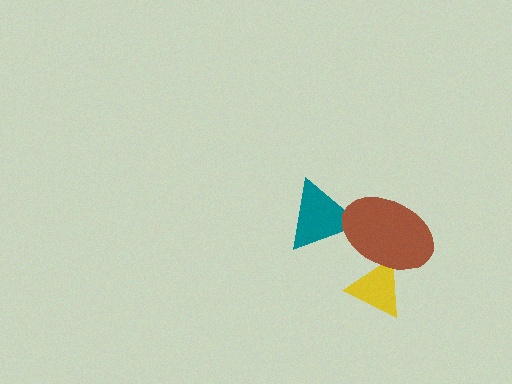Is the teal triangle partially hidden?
Yes, it is partially covered by another shape.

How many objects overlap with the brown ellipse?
2 objects overlap with the brown ellipse.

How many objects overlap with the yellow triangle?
1 object overlaps with the yellow triangle.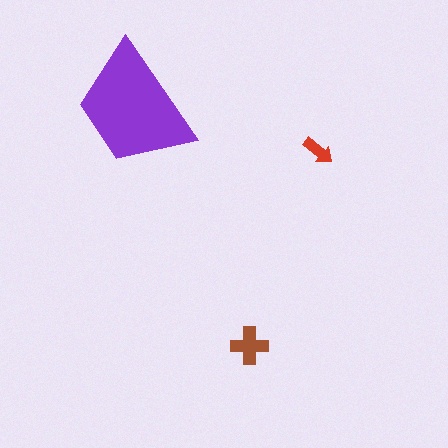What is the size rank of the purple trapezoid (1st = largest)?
1st.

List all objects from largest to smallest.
The purple trapezoid, the brown cross, the red arrow.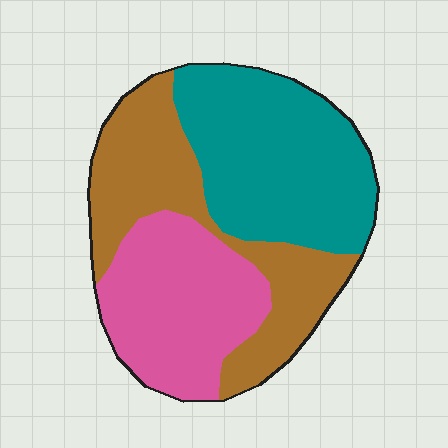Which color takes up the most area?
Teal, at roughly 40%.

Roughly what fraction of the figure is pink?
Pink takes up about one third (1/3) of the figure.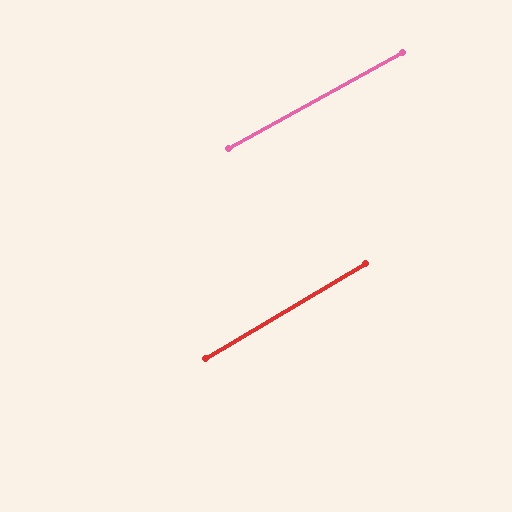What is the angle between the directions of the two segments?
Approximately 2 degrees.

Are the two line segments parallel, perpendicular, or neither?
Parallel — their directions differ by only 1.6°.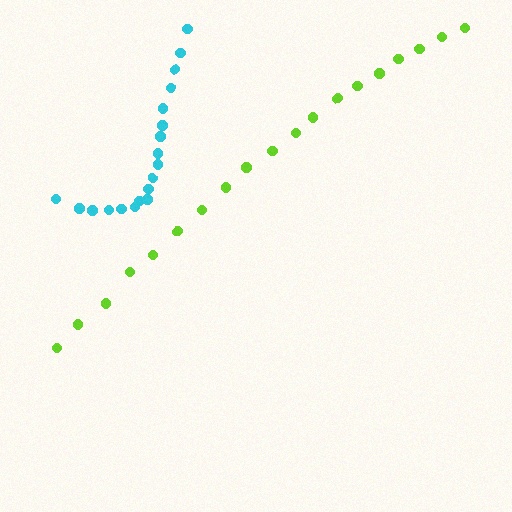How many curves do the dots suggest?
There are 2 distinct paths.